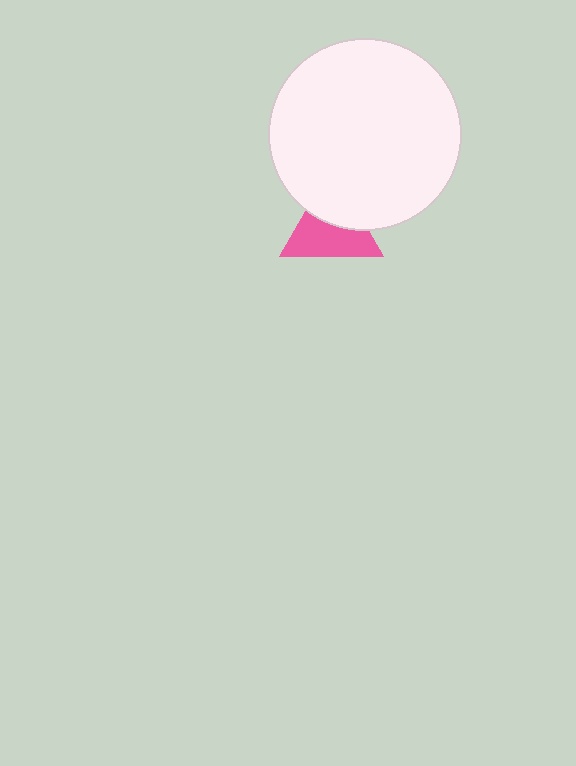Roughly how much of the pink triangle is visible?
About half of it is visible (roughly 60%).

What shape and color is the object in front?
The object in front is a white circle.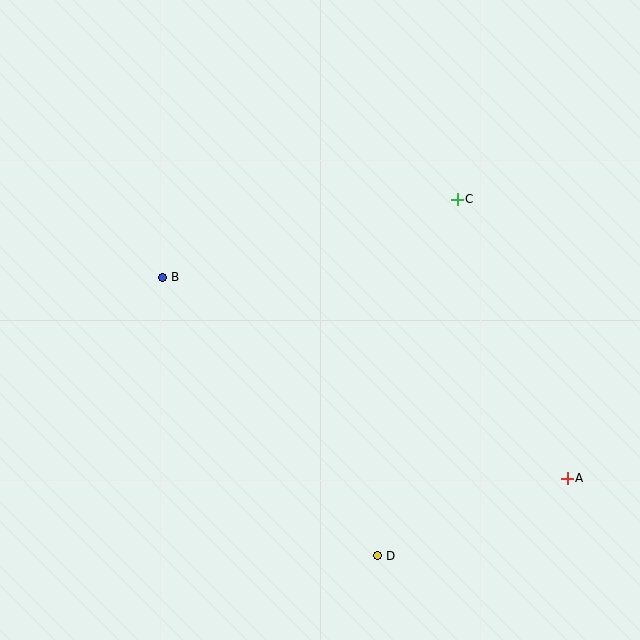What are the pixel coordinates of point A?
Point A is at (567, 478).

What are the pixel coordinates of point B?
Point B is at (163, 277).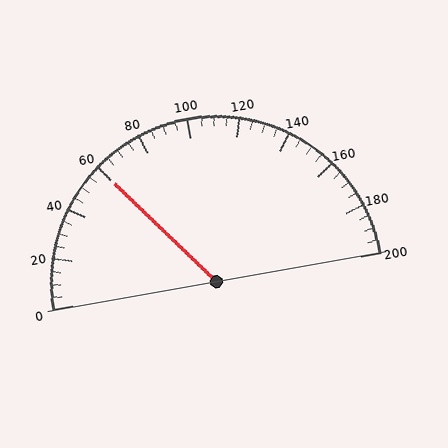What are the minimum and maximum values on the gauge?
The gauge ranges from 0 to 200.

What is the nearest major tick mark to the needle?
The nearest major tick mark is 60.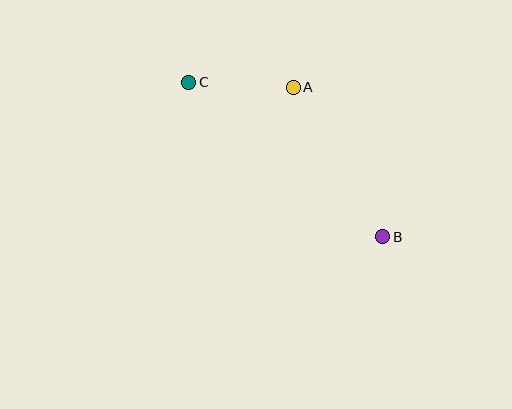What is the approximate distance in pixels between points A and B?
The distance between A and B is approximately 174 pixels.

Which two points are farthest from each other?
Points B and C are farthest from each other.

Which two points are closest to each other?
Points A and C are closest to each other.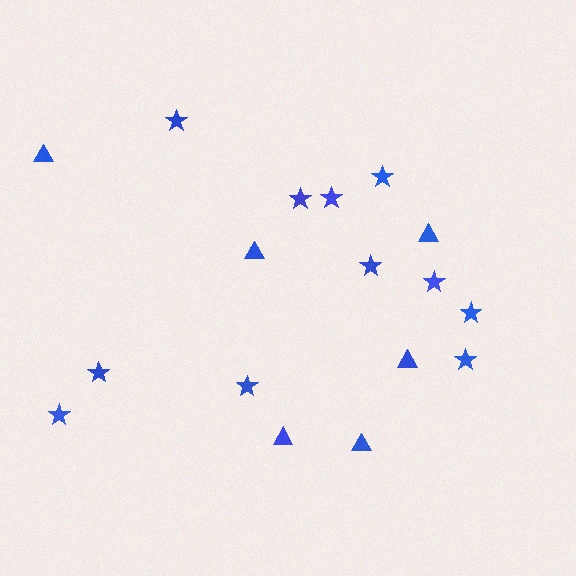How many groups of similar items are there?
There are 2 groups: one group of triangles (6) and one group of stars (11).